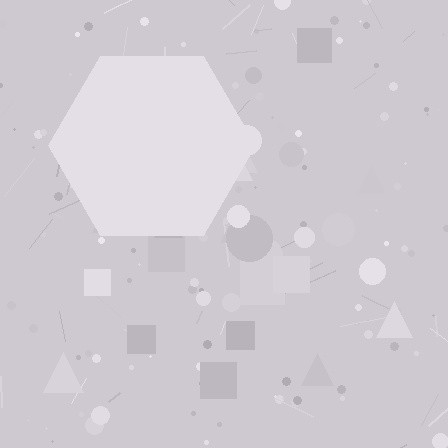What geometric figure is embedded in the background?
A hexagon is embedded in the background.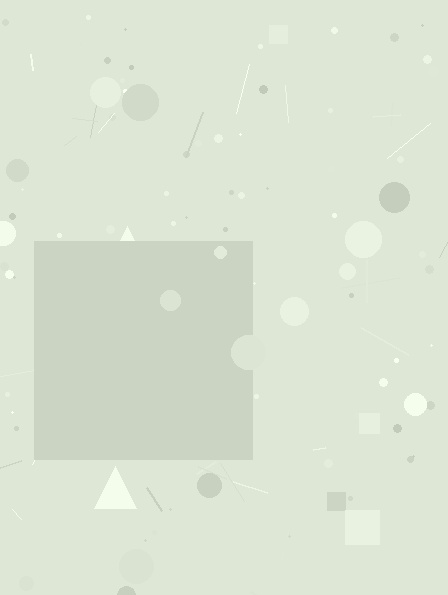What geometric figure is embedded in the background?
A square is embedded in the background.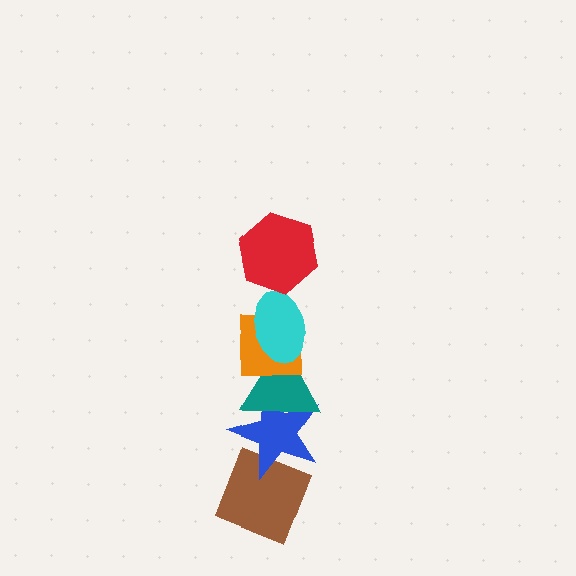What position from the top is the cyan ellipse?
The cyan ellipse is 2nd from the top.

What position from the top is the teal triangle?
The teal triangle is 4th from the top.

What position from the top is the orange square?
The orange square is 3rd from the top.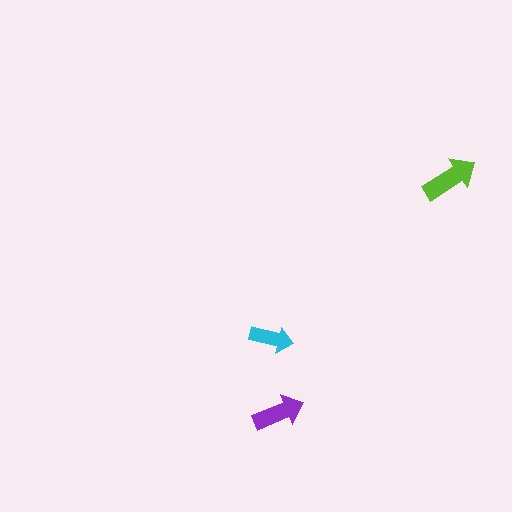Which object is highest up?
The lime arrow is topmost.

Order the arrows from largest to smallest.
the lime one, the purple one, the cyan one.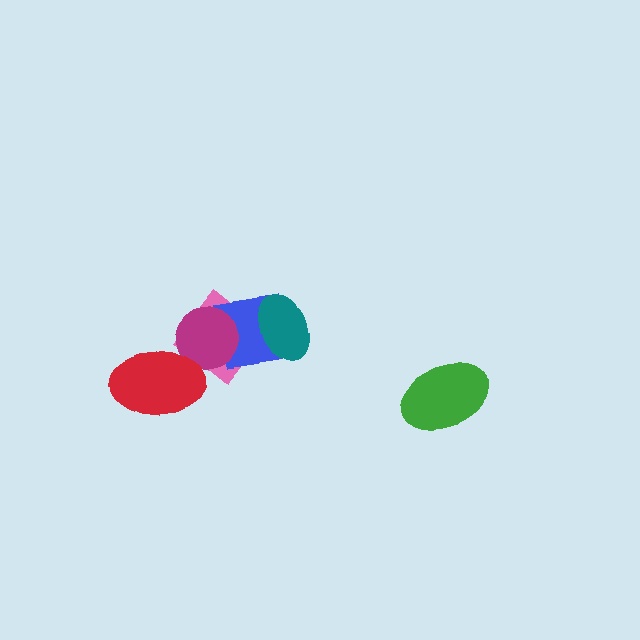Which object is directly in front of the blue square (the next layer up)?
The magenta circle is directly in front of the blue square.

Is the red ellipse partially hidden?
No, no other shape covers it.